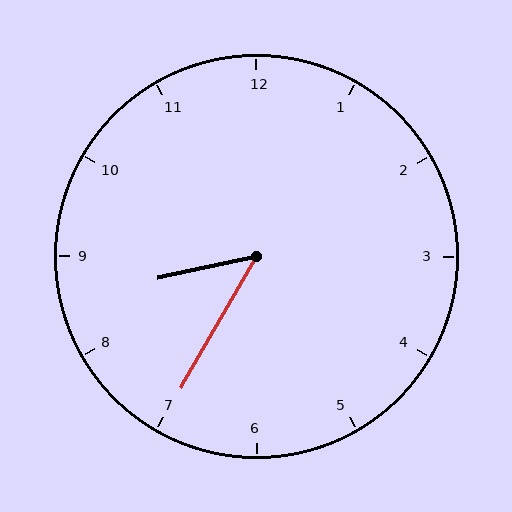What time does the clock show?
8:35.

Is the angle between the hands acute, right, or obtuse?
It is acute.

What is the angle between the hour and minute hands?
Approximately 48 degrees.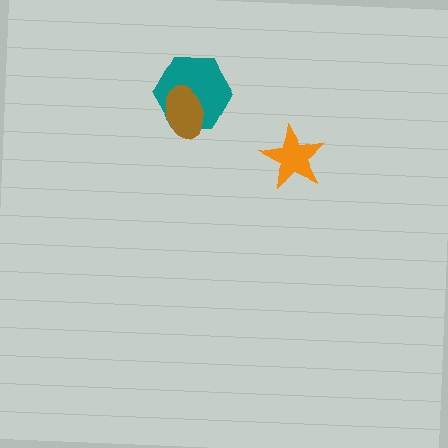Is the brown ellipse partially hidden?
No, no other shape covers it.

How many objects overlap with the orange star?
0 objects overlap with the orange star.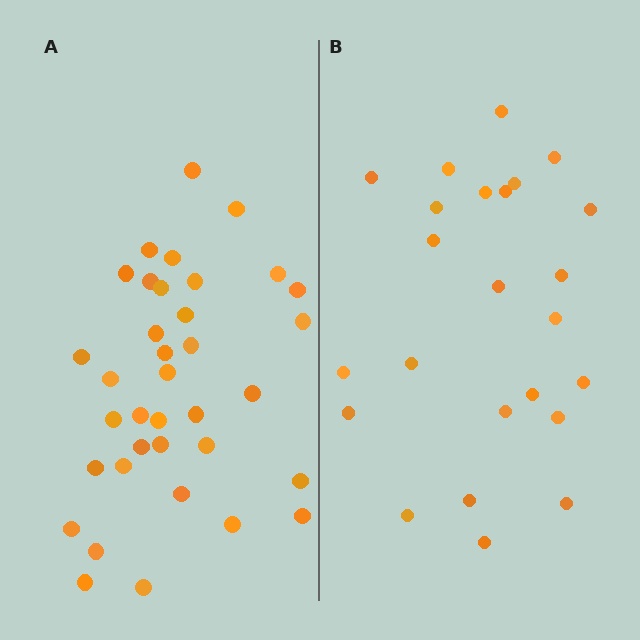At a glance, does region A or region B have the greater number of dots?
Region A (the left region) has more dots.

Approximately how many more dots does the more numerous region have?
Region A has roughly 12 or so more dots than region B.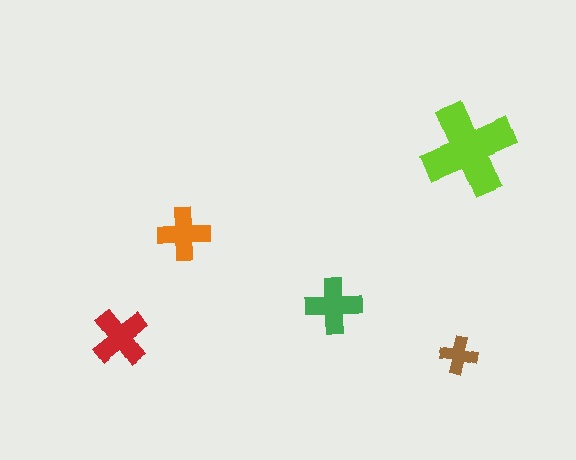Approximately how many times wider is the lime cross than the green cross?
About 1.5 times wider.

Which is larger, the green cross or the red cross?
The red one.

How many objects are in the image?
There are 5 objects in the image.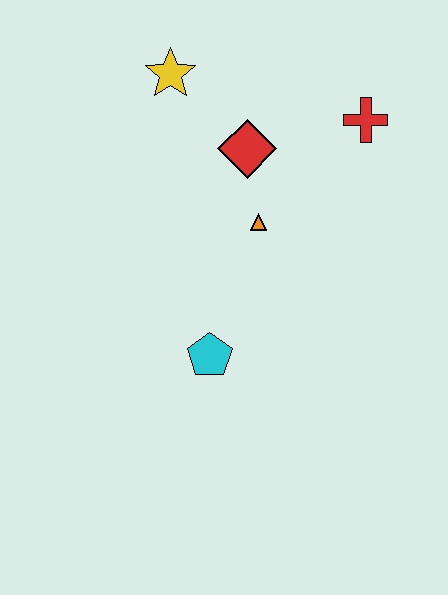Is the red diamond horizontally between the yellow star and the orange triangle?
Yes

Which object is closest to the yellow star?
The red diamond is closest to the yellow star.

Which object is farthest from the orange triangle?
The yellow star is farthest from the orange triangle.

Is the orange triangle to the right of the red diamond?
Yes